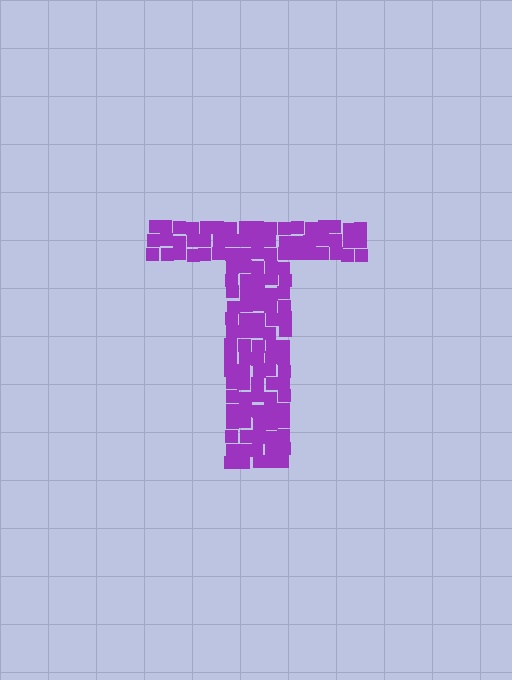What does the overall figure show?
The overall figure shows the letter T.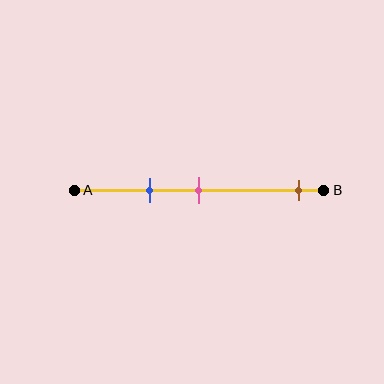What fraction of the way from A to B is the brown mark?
The brown mark is approximately 90% (0.9) of the way from A to B.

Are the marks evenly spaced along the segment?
No, the marks are not evenly spaced.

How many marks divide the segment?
There are 3 marks dividing the segment.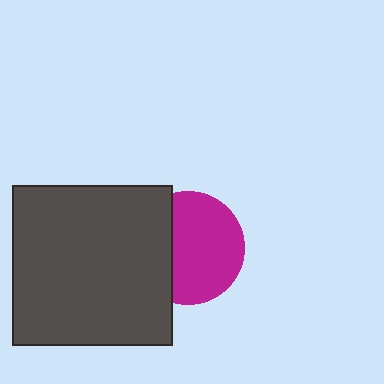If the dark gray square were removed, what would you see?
You would see the complete magenta circle.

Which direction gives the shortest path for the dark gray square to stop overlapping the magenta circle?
Moving left gives the shortest separation.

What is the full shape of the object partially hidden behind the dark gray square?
The partially hidden object is a magenta circle.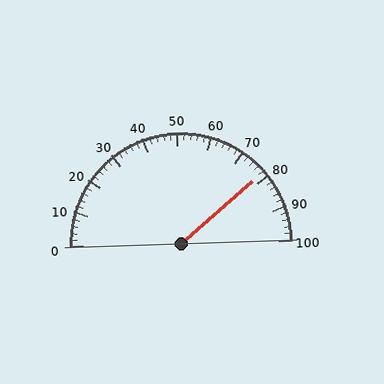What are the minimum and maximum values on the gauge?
The gauge ranges from 0 to 100.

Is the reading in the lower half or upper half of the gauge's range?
The reading is in the upper half of the range (0 to 100).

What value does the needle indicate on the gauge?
The needle indicates approximately 78.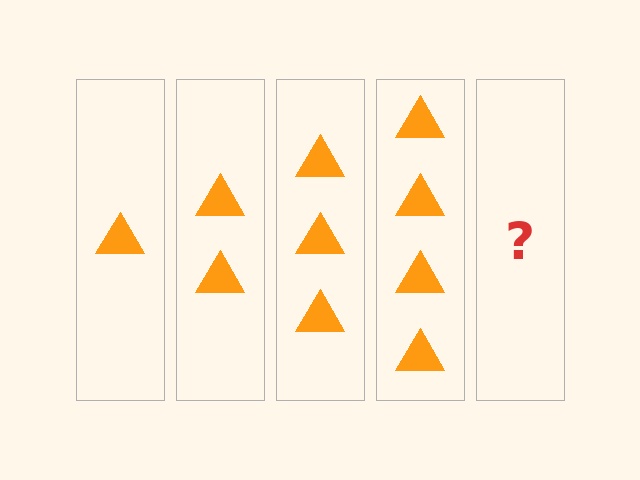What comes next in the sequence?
The next element should be 5 triangles.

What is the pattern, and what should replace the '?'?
The pattern is that each step adds one more triangle. The '?' should be 5 triangles.